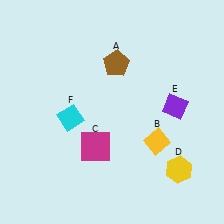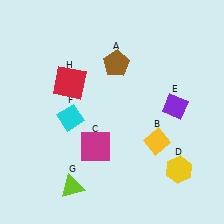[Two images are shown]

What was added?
A lime triangle (G), a red square (H) were added in Image 2.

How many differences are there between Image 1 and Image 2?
There are 2 differences between the two images.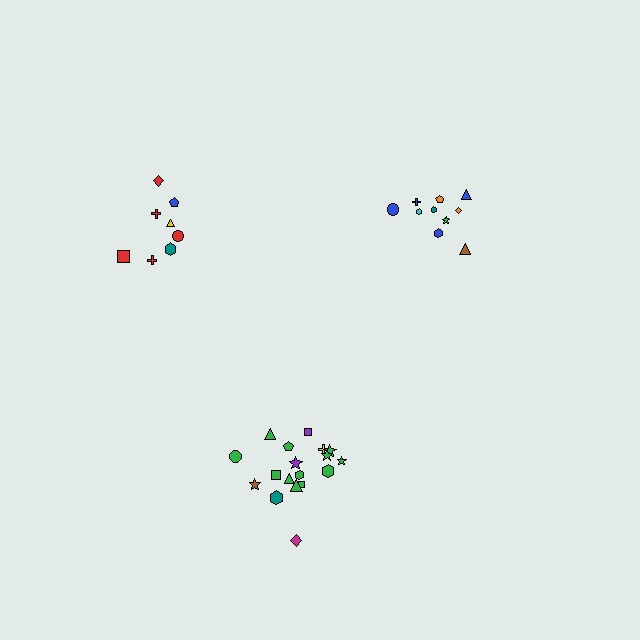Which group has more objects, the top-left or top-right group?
The top-right group.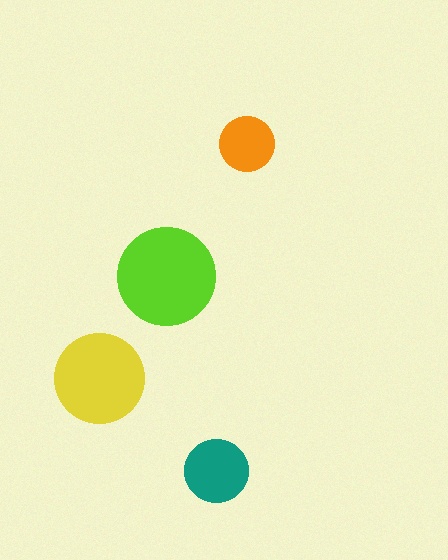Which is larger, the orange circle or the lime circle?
The lime one.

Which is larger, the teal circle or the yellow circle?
The yellow one.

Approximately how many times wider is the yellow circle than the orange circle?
About 1.5 times wider.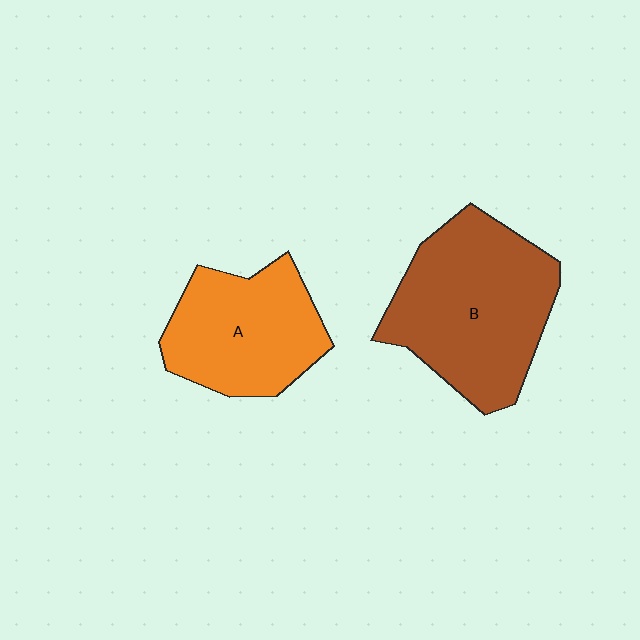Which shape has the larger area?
Shape B (brown).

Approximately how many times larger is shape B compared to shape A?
Approximately 1.4 times.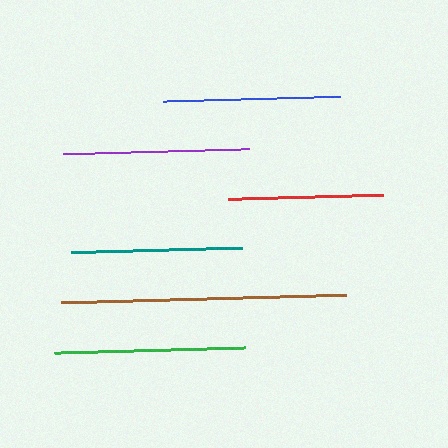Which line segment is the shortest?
The red line is the shortest at approximately 156 pixels.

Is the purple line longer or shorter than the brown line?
The brown line is longer than the purple line.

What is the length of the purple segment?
The purple segment is approximately 186 pixels long.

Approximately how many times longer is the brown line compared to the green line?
The brown line is approximately 1.5 times the length of the green line.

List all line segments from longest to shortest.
From longest to shortest: brown, green, purple, blue, teal, red.